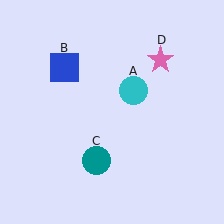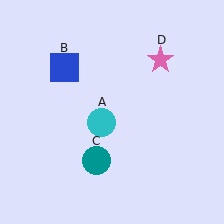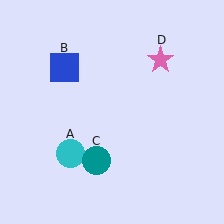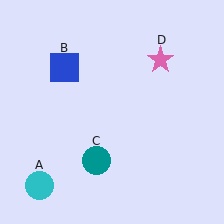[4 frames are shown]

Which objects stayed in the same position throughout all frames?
Blue square (object B) and teal circle (object C) and pink star (object D) remained stationary.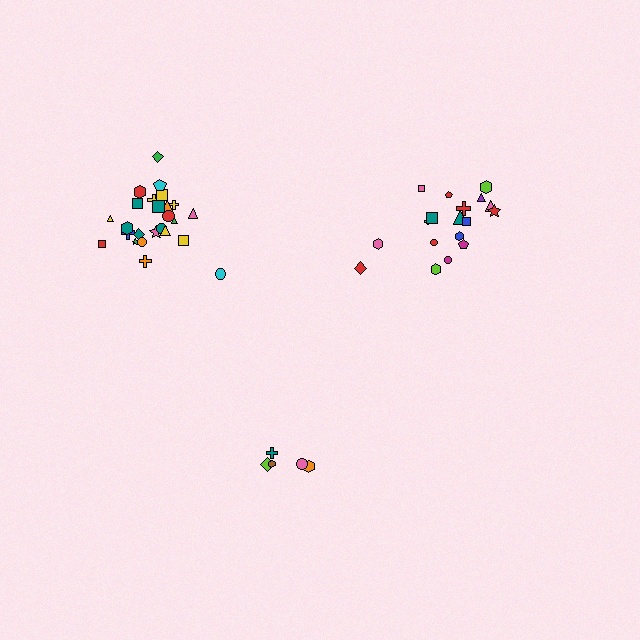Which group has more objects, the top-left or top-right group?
The top-left group.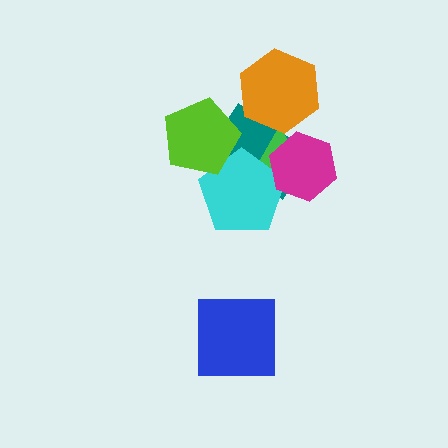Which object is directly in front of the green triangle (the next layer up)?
The cyan pentagon is directly in front of the green triangle.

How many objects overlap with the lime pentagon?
2 objects overlap with the lime pentagon.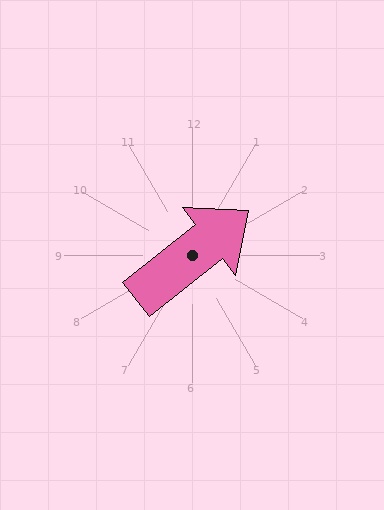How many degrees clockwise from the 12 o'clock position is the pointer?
Approximately 52 degrees.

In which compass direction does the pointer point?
Northeast.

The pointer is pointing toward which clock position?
Roughly 2 o'clock.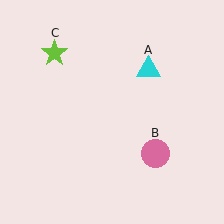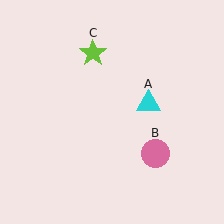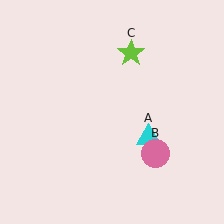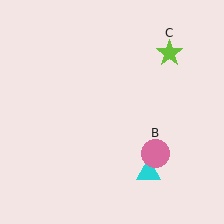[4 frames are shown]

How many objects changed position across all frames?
2 objects changed position: cyan triangle (object A), lime star (object C).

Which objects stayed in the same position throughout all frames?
Pink circle (object B) remained stationary.